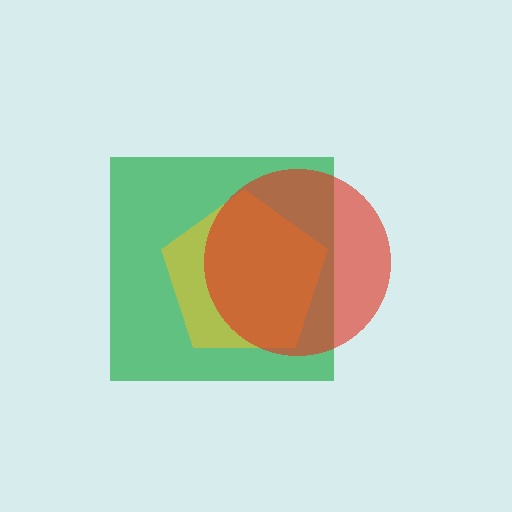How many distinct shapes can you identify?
There are 3 distinct shapes: a green square, a yellow pentagon, a red circle.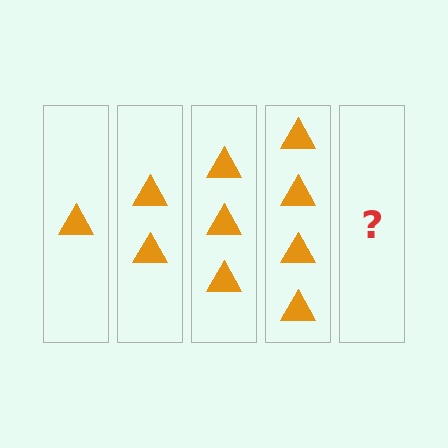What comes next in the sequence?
The next element should be 5 triangles.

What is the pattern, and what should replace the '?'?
The pattern is that each step adds one more triangle. The '?' should be 5 triangles.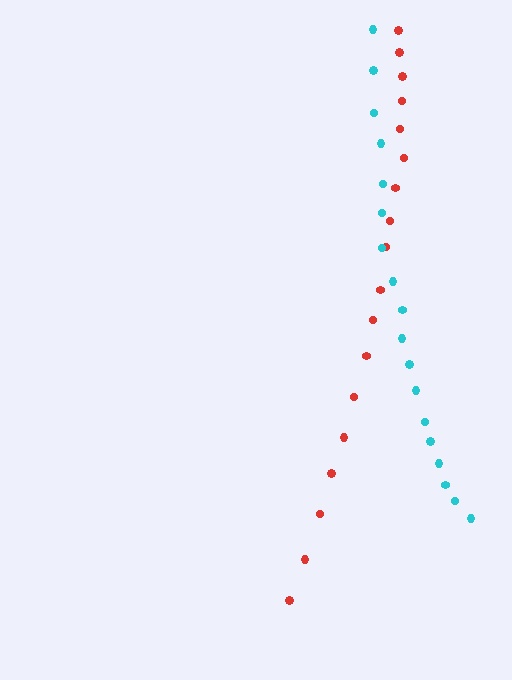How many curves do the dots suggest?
There are 2 distinct paths.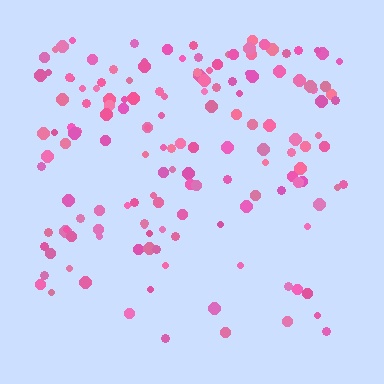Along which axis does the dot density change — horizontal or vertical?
Vertical.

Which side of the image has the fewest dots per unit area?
The bottom.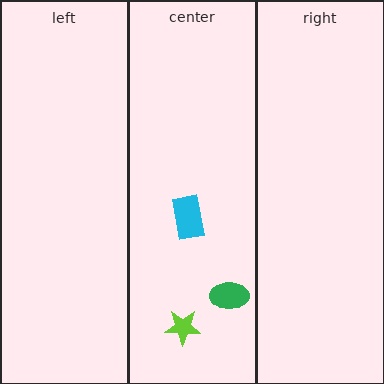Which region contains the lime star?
The center region.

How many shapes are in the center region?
3.